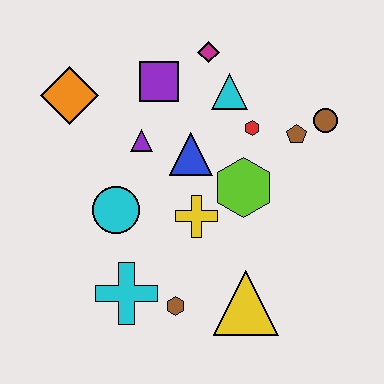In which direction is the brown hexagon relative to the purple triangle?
The brown hexagon is below the purple triangle.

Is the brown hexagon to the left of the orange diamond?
No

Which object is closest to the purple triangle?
The blue triangle is closest to the purple triangle.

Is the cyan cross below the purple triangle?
Yes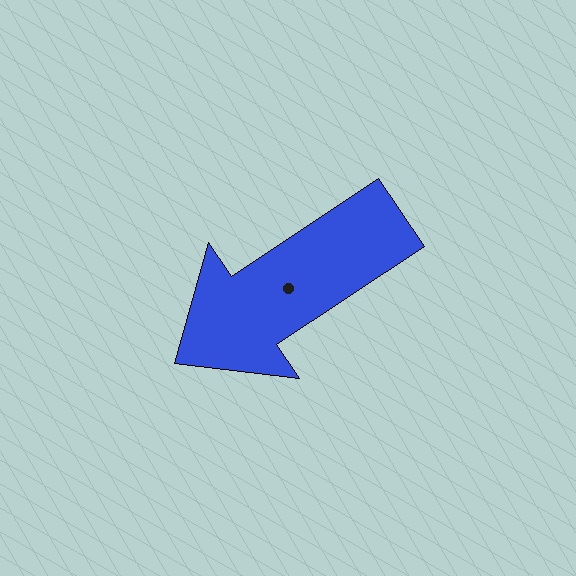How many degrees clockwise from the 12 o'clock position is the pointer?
Approximately 236 degrees.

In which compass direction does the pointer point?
Southwest.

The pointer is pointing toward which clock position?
Roughly 8 o'clock.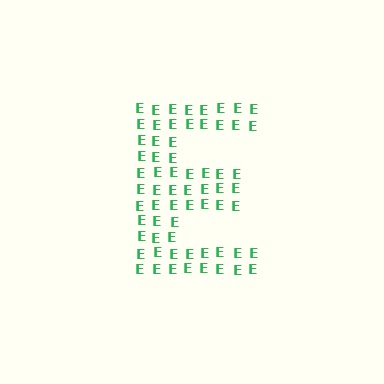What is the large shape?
The large shape is the letter E.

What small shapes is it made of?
It is made of small letter E's.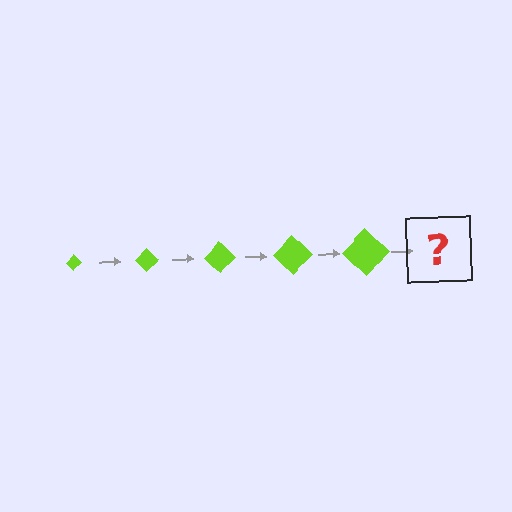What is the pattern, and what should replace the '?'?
The pattern is that the diamond gets progressively larger each step. The '?' should be a lime diamond, larger than the previous one.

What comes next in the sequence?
The next element should be a lime diamond, larger than the previous one.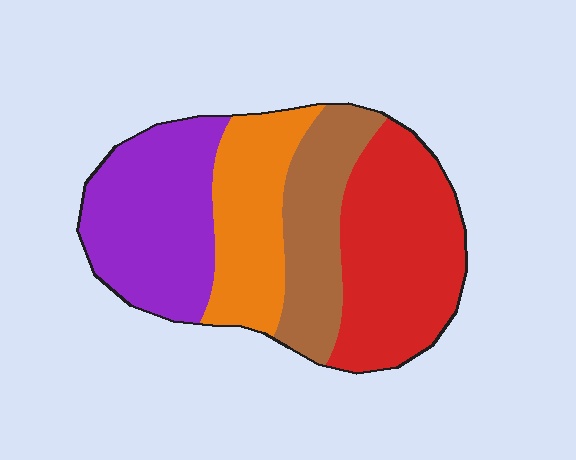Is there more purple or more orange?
Purple.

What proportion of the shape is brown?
Brown covers 19% of the shape.